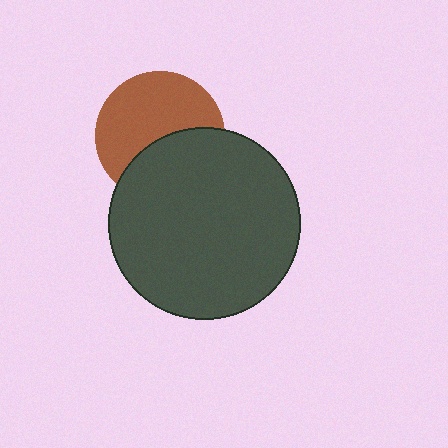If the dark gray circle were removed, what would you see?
You would see the complete brown circle.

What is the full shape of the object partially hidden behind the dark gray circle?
The partially hidden object is a brown circle.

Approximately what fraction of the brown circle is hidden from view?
Roughly 41% of the brown circle is hidden behind the dark gray circle.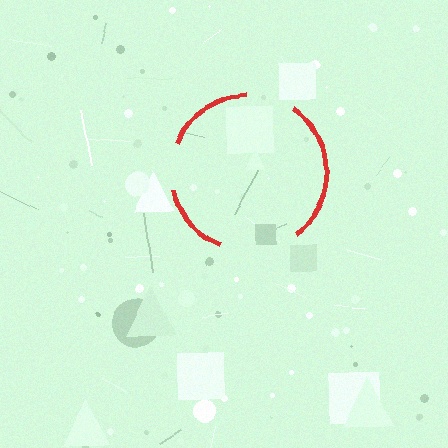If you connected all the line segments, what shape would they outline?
They would outline a circle.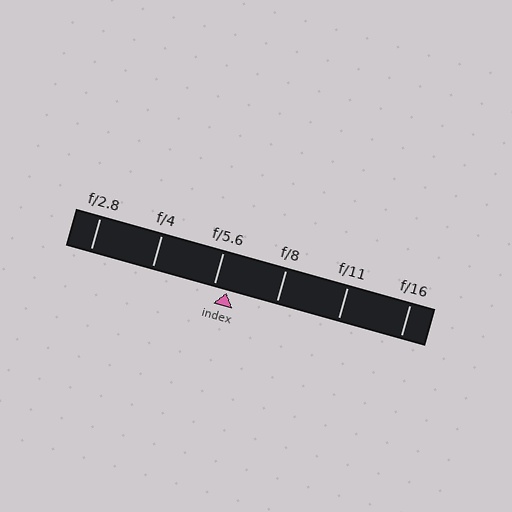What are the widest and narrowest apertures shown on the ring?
The widest aperture shown is f/2.8 and the narrowest is f/16.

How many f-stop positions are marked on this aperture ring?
There are 6 f-stop positions marked.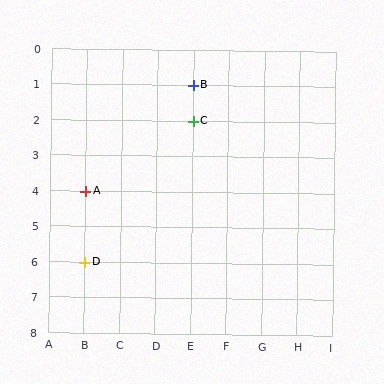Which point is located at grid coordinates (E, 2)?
Point C is at (E, 2).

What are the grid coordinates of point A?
Point A is at grid coordinates (B, 4).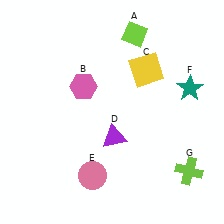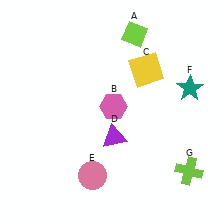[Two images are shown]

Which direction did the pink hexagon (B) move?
The pink hexagon (B) moved right.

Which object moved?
The pink hexagon (B) moved right.